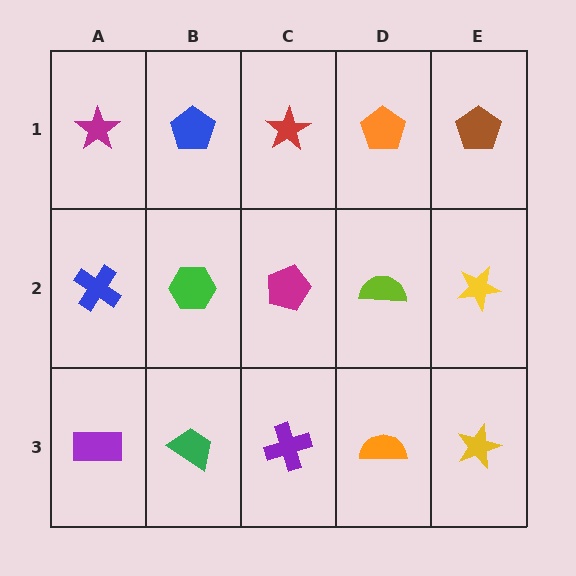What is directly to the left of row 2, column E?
A lime semicircle.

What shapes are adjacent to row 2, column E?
A brown pentagon (row 1, column E), a yellow star (row 3, column E), a lime semicircle (row 2, column D).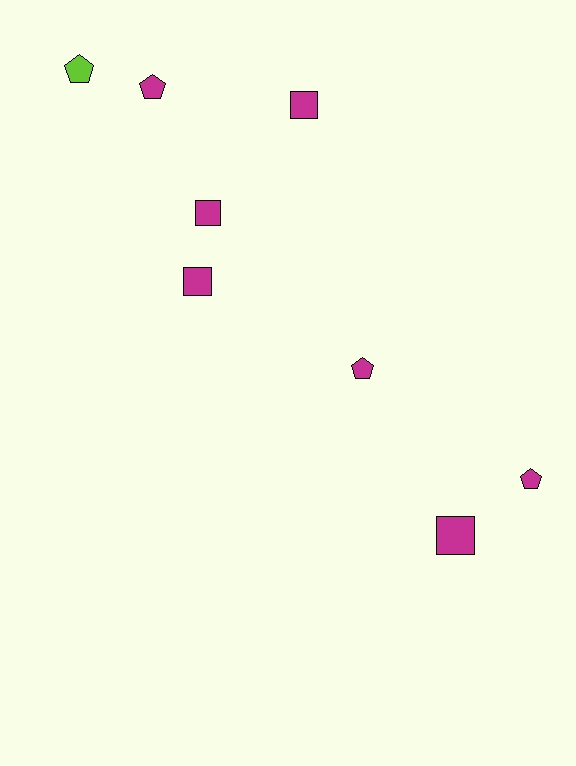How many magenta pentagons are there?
There are 3 magenta pentagons.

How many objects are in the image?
There are 8 objects.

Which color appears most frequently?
Magenta, with 7 objects.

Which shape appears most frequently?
Square, with 4 objects.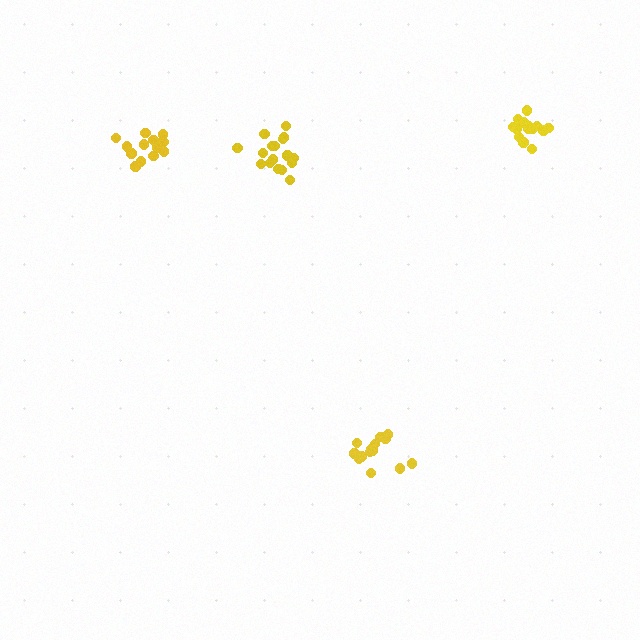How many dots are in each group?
Group 1: 15 dots, Group 2: 15 dots, Group 3: 17 dots, Group 4: 16 dots (63 total).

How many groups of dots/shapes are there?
There are 4 groups.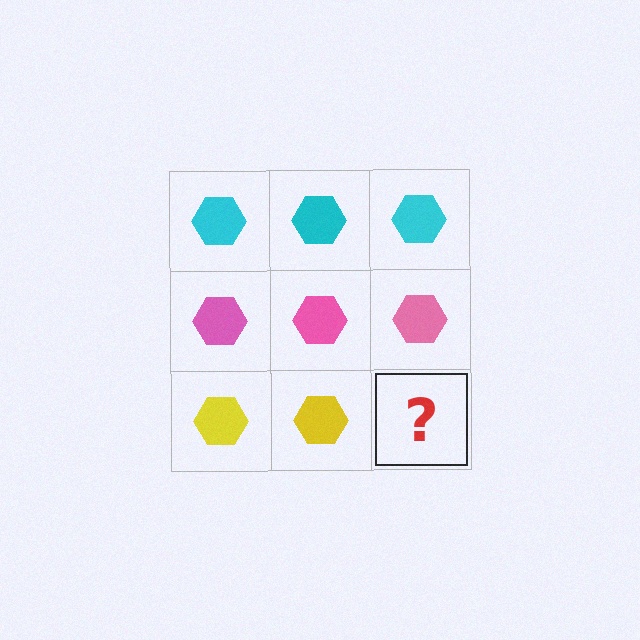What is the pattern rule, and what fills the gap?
The rule is that each row has a consistent color. The gap should be filled with a yellow hexagon.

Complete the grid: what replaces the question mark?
The question mark should be replaced with a yellow hexagon.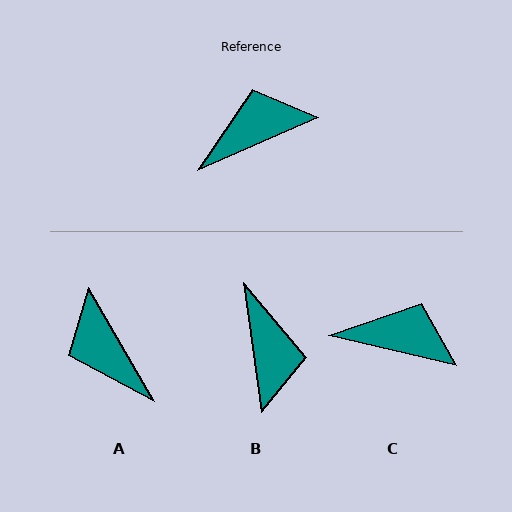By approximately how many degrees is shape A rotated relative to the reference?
Approximately 97 degrees counter-clockwise.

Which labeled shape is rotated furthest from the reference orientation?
B, about 106 degrees away.